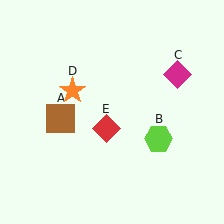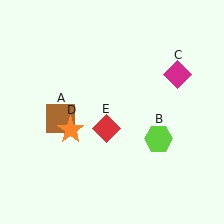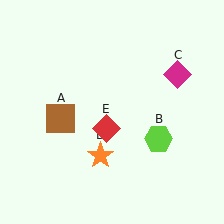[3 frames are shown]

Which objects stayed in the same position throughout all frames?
Brown square (object A) and lime hexagon (object B) and magenta diamond (object C) and red diamond (object E) remained stationary.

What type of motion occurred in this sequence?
The orange star (object D) rotated counterclockwise around the center of the scene.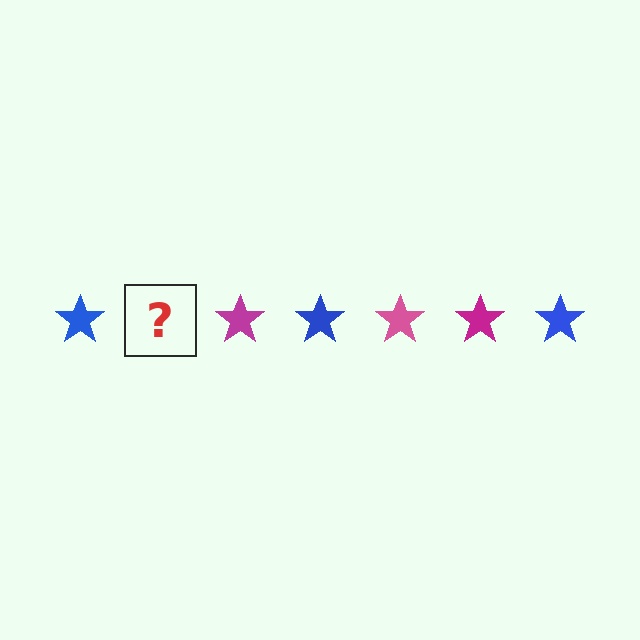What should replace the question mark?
The question mark should be replaced with a pink star.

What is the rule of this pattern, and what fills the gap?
The rule is that the pattern cycles through blue, pink, magenta stars. The gap should be filled with a pink star.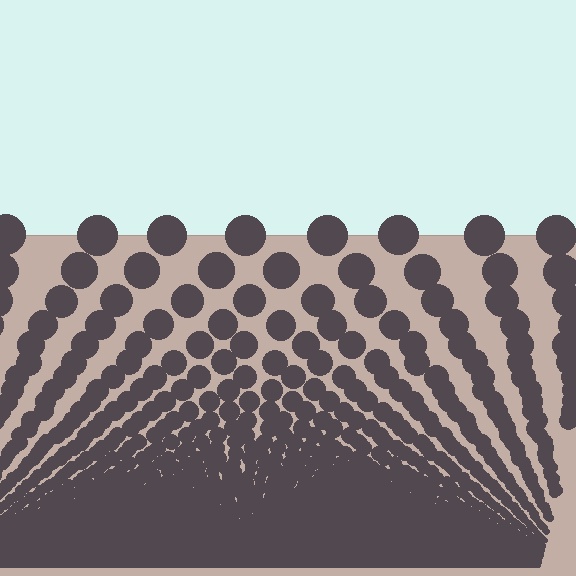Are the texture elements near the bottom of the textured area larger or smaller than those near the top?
Smaller. The gradient is inverted — elements near the bottom are smaller and denser.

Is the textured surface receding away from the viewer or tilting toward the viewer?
The surface appears to tilt toward the viewer. Texture elements get larger and sparser toward the top.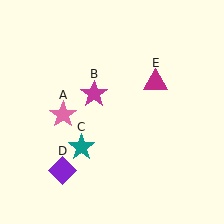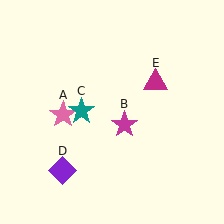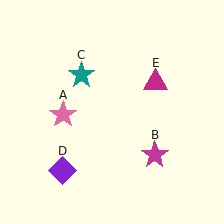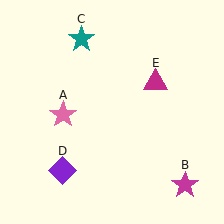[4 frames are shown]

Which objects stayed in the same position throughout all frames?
Pink star (object A) and purple diamond (object D) and magenta triangle (object E) remained stationary.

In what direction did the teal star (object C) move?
The teal star (object C) moved up.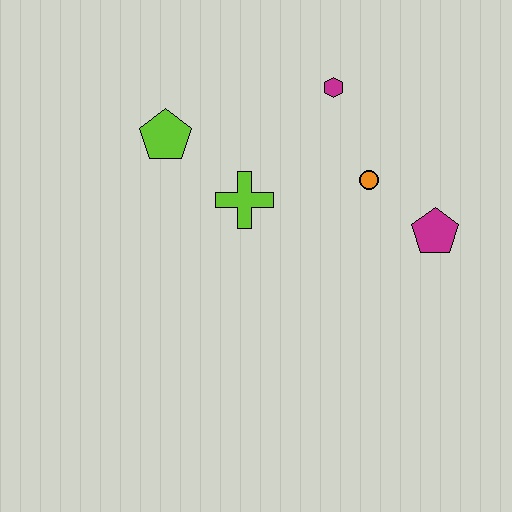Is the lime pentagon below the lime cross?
No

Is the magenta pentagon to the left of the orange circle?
No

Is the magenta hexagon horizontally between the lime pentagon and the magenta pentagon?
Yes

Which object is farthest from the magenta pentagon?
The lime pentagon is farthest from the magenta pentagon.